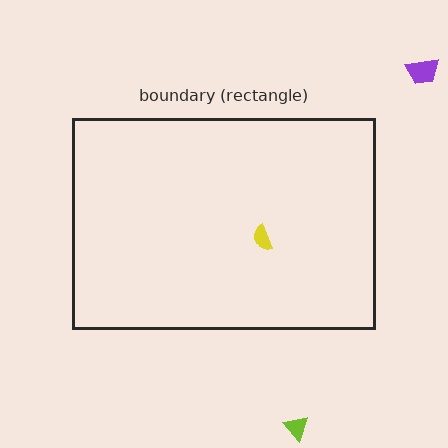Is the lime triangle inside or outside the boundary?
Outside.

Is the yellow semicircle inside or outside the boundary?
Inside.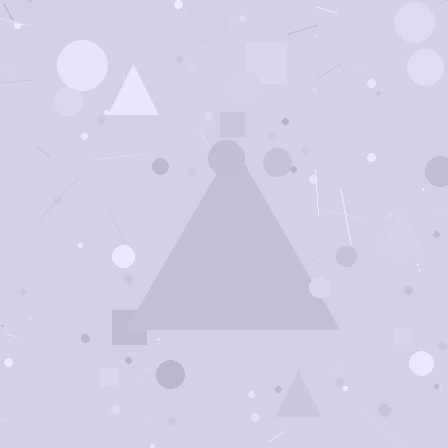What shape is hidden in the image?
A triangle is hidden in the image.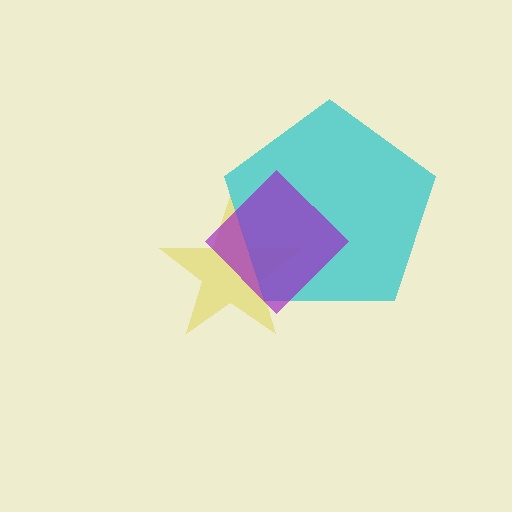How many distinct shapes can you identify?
There are 3 distinct shapes: a yellow star, a cyan pentagon, a purple diamond.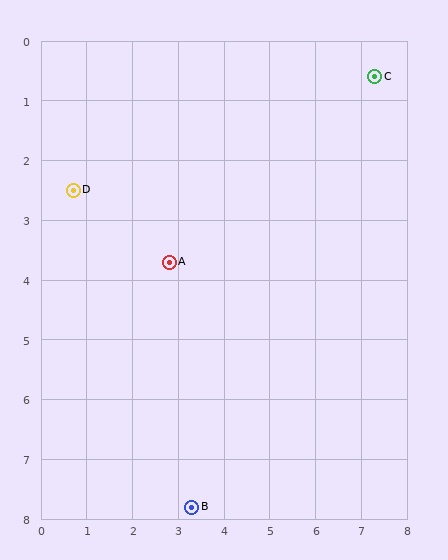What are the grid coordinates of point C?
Point C is at approximately (7.3, 0.6).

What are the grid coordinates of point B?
Point B is at approximately (3.3, 7.8).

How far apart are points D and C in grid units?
Points D and C are about 6.9 grid units apart.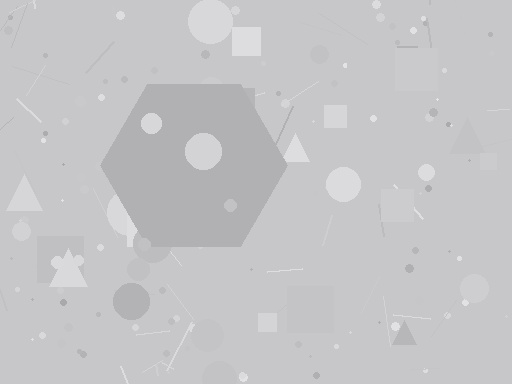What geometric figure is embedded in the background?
A hexagon is embedded in the background.